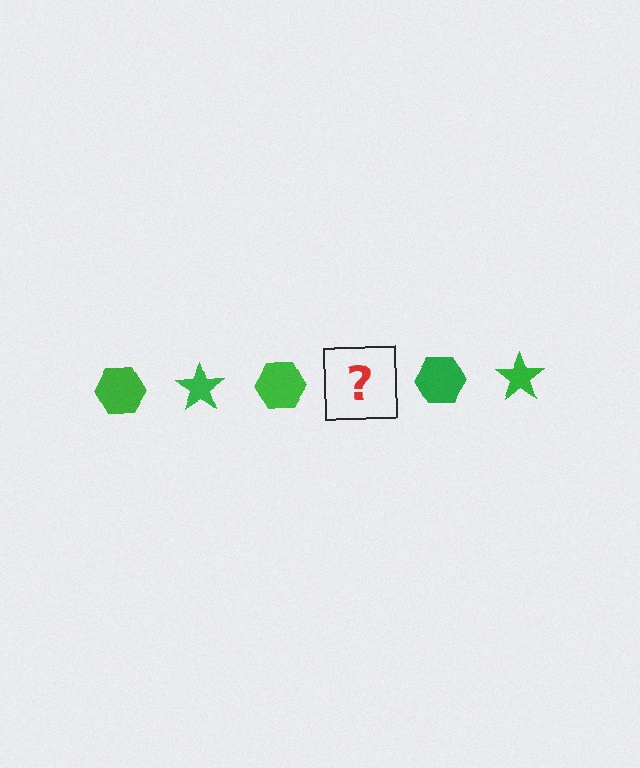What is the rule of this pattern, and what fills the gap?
The rule is that the pattern cycles through hexagon, star shapes in green. The gap should be filled with a green star.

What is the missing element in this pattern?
The missing element is a green star.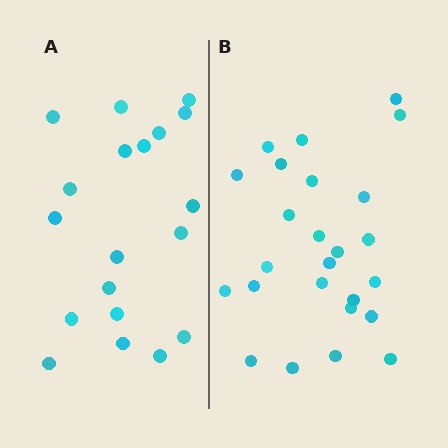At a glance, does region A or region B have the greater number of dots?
Region B (the right region) has more dots.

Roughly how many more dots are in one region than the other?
Region B has about 6 more dots than region A.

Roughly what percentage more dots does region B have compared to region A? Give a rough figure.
About 30% more.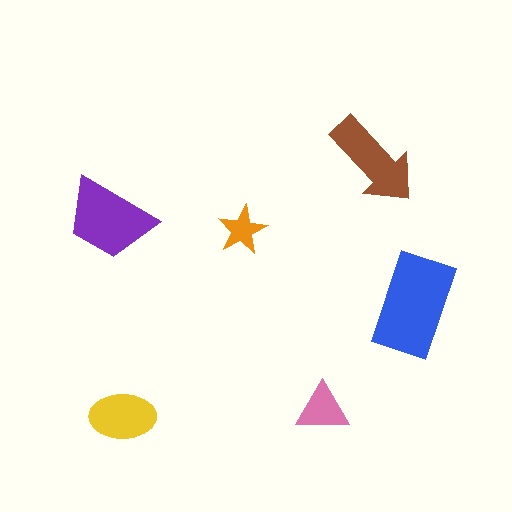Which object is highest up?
The brown arrow is topmost.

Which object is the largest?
The blue rectangle.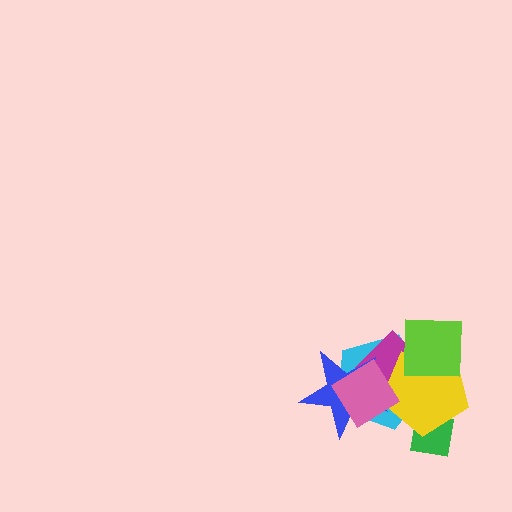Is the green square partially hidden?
Yes, it is partially covered by another shape.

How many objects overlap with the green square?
1 object overlaps with the green square.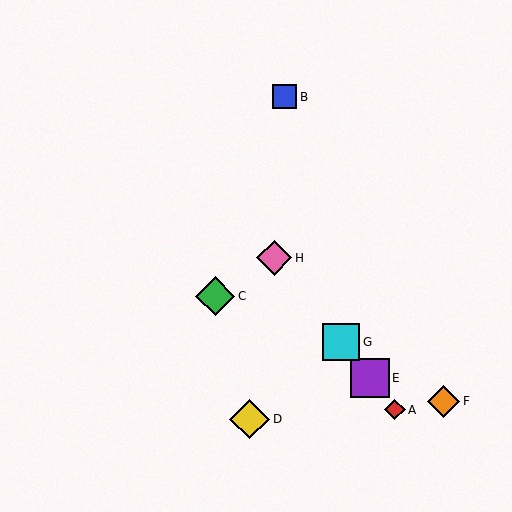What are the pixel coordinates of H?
Object H is at (274, 258).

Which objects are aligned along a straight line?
Objects A, E, G, H are aligned along a straight line.